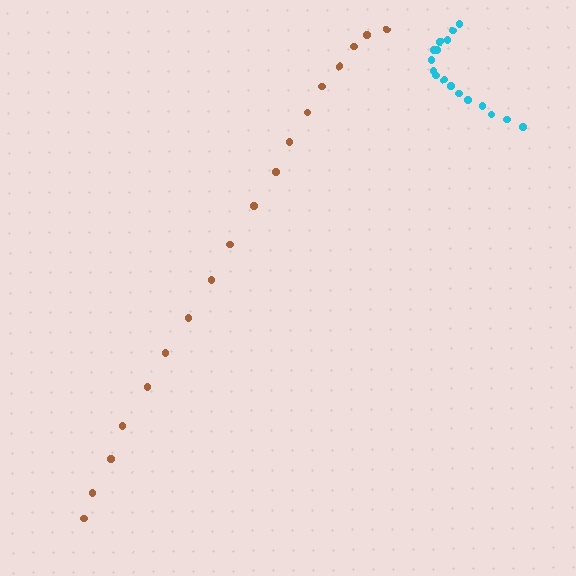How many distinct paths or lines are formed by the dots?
There are 2 distinct paths.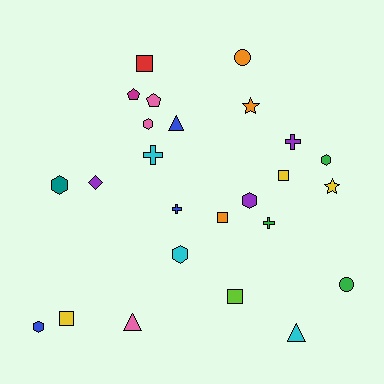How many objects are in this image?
There are 25 objects.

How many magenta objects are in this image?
There is 1 magenta object.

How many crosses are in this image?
There are 4 crosses.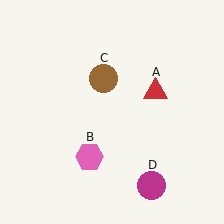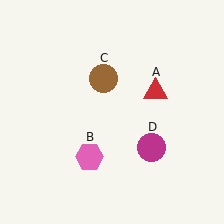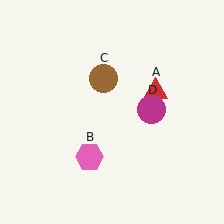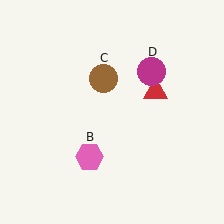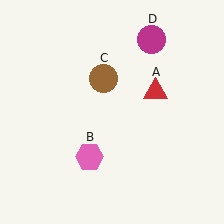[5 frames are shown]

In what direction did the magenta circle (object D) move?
The magenta circle (object D) moved up.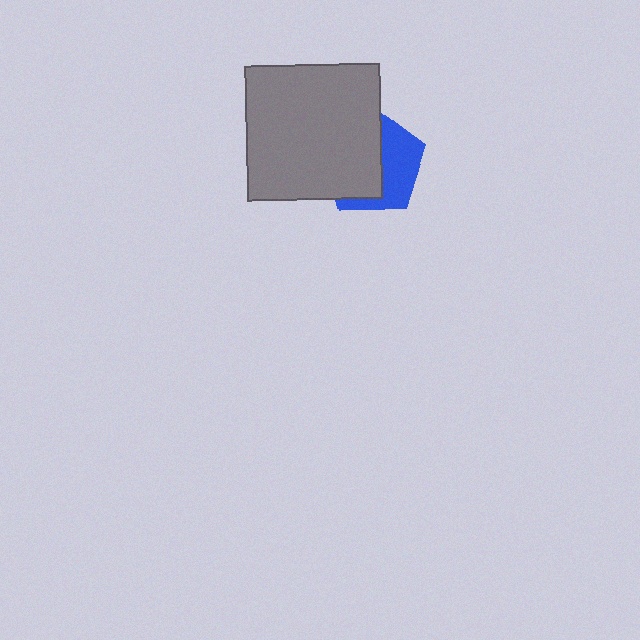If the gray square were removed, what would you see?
You would see the complete blue pentagon.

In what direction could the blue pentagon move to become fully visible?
The blue pentagon could move right. That would shift it out from behind the gray square entirely.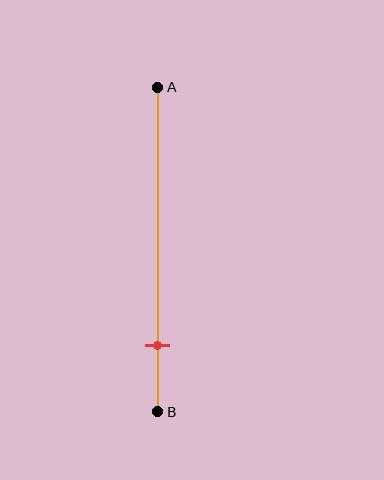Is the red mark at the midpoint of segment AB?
No, the mark is at about 80% from A, not at the 50% midpoint.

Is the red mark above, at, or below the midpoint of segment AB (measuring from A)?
The red mark is below the midpoint of segment AB.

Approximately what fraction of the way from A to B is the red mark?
The red mark is approximately 80% of the way from A to B.